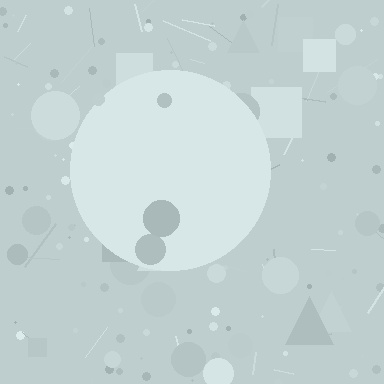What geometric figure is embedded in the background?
A circle is embedded in the background.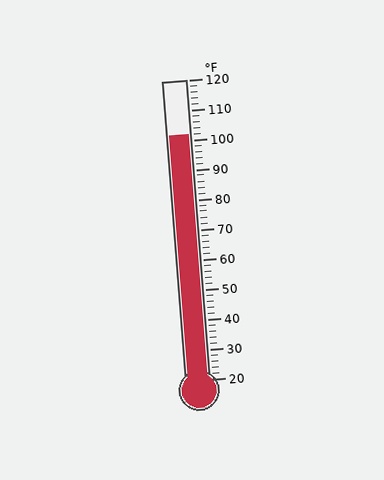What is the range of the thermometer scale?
The thermometer scale ranges from 20°F to 120°F.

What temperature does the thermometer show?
The thermometer shows approximately 102°F.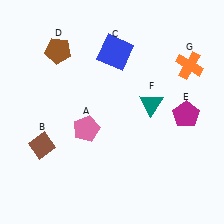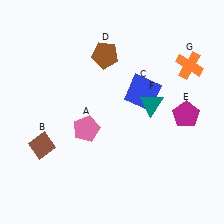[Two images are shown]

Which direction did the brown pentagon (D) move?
The brown pentagon (D) moved right.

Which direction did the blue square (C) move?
The blue square (C) moved down.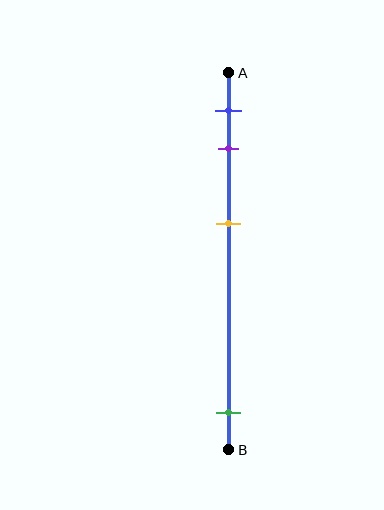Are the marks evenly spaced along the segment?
No, the marks are not evenly spaced.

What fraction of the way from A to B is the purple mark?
The purple mark is approximately 20% (0.2) of the way from A to B.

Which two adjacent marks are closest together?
The blue and purple marks are the closest adjacent pair.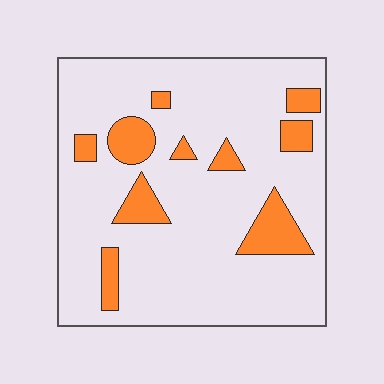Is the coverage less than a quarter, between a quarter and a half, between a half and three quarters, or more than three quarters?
Less than a quarter.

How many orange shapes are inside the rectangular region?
10.